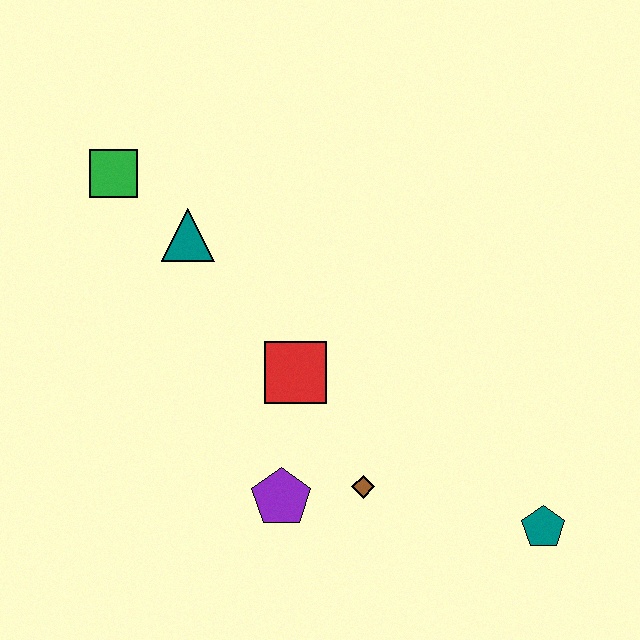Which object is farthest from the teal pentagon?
The green square is farthest from the teal pentagon.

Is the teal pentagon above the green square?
No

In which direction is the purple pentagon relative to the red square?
The purple pentagon is below the red square.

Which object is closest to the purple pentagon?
The brown diamond is closest to the purple pentagon.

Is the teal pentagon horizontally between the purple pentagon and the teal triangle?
No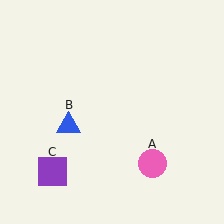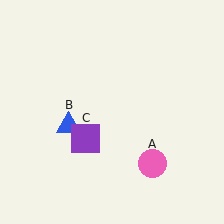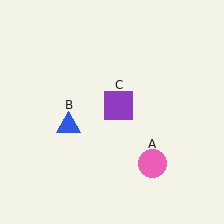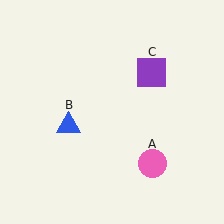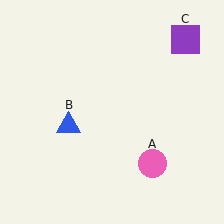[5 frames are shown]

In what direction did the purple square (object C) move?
The purple square (object C) moved up and to the right.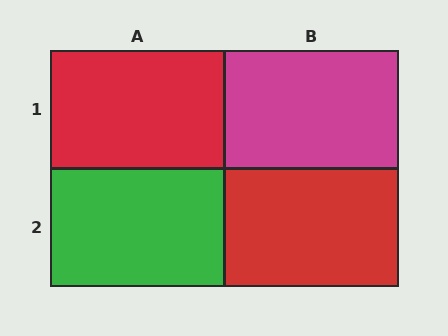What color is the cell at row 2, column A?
Green.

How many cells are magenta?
1 cell is magenta.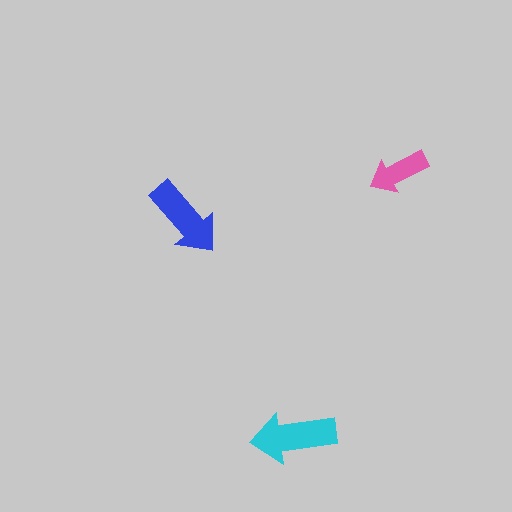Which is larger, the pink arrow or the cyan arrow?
The cyan one.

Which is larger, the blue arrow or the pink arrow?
The blue one.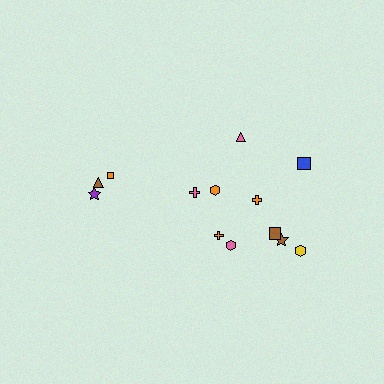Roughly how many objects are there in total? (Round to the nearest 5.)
Roughly 15 objects in total.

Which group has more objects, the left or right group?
The right group.